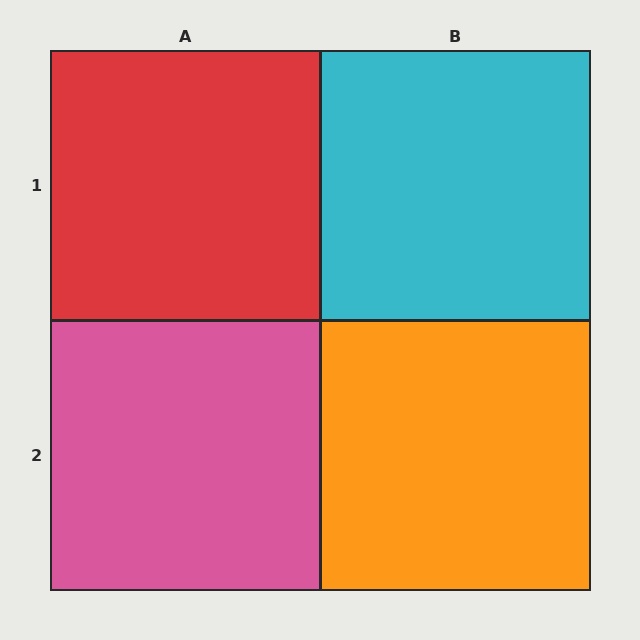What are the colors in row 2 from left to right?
Pink, orange.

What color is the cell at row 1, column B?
Cyan.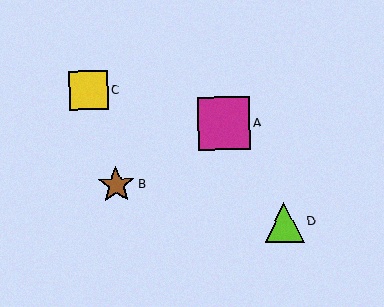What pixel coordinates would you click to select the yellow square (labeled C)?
Click at (88, 90) to select the yellow square C.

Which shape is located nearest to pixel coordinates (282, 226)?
The lime triangle (labeled D) at (284, 222) is nearest to that location.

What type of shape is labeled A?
Shape A is a magenta square.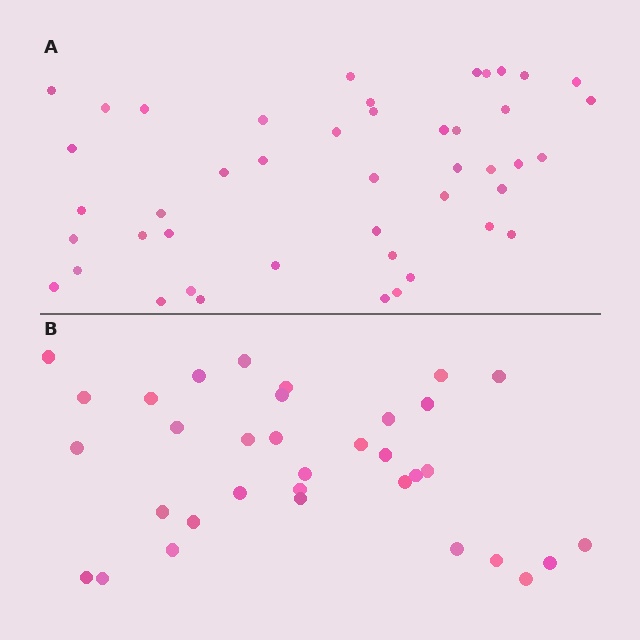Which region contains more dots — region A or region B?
Region A (the top region) has more dots.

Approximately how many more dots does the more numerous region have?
Region A has roughly 12 or so more dots than region B.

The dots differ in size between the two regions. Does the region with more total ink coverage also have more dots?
No. Region B has more total ink coverage because its dots are larger, but region A actually contains more individual dots. Total area can be misleading — the number of items is what matters here.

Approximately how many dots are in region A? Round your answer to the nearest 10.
About 40 dots. (The exact count is 45, which rounds to 40.)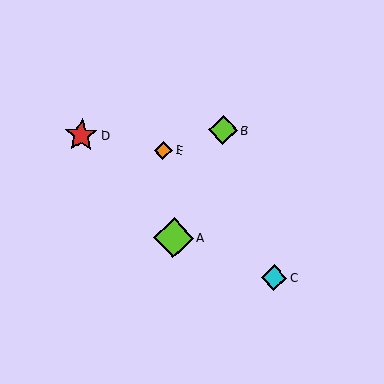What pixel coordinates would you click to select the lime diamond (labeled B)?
Click at (223, 130) to select the lime diamond B.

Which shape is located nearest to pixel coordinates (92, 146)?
The red star (labeled D) at (81, 135) is nearest to that location.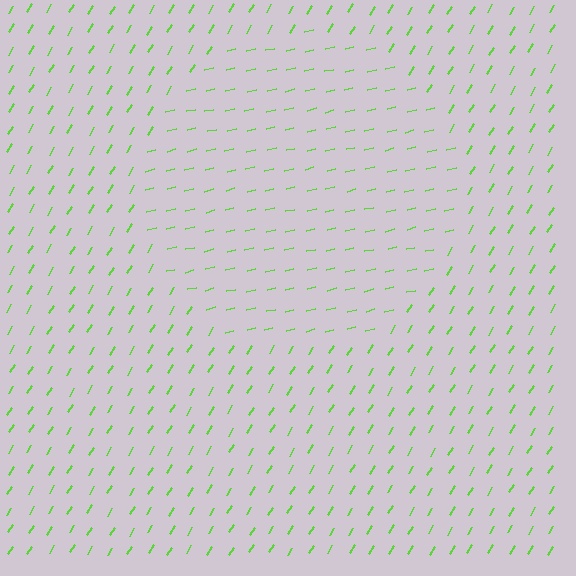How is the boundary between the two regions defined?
The boundary is defined purely by a change in line orientation (approximately 45 degrees difference). All lines are the same color and thickness.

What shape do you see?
I see a circle.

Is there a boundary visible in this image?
Yes, there is a texture boundary formed by a change in line orientation.